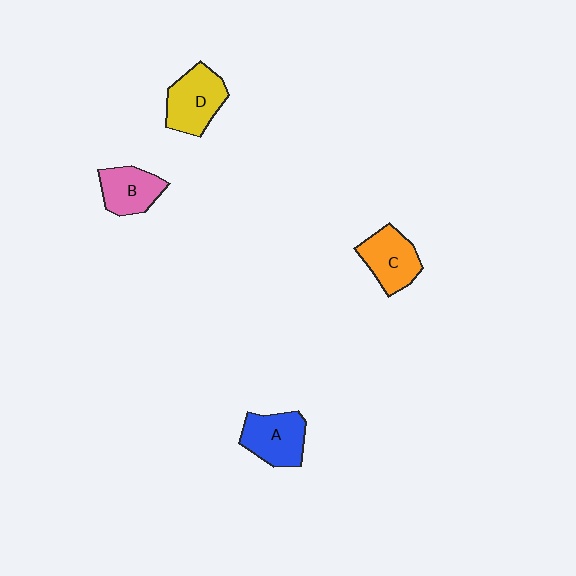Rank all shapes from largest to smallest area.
From largest to smallest: D (yellow), A (blue), C (orange), B (pink).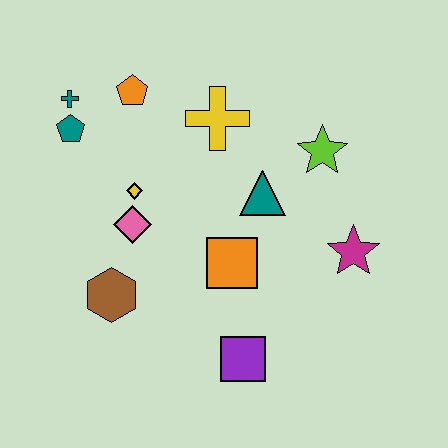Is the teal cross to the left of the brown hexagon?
Yes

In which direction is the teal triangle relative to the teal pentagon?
The teal triangle is to the right of the teal pentagon.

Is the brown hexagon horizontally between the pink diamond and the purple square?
No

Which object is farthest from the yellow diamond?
The magenta star is farthest from the yellow diamond.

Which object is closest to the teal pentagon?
The teal cross is closest to the teal pentagon.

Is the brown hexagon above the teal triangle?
No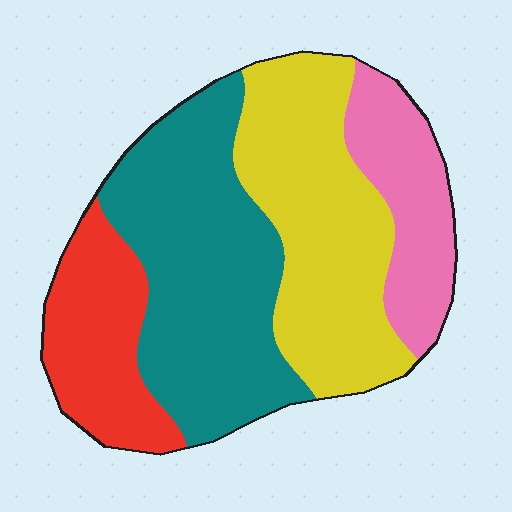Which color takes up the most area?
Teal, at roughly 35%.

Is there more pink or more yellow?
Yellow.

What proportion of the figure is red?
Red covers about 15% of the figure.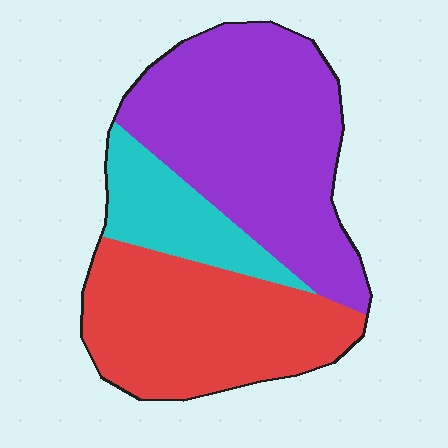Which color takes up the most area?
Purple, at roughly 50%.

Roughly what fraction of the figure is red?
Red takes up about three eighths (3/8) of the figure.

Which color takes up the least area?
Cyan, at roughly 15%.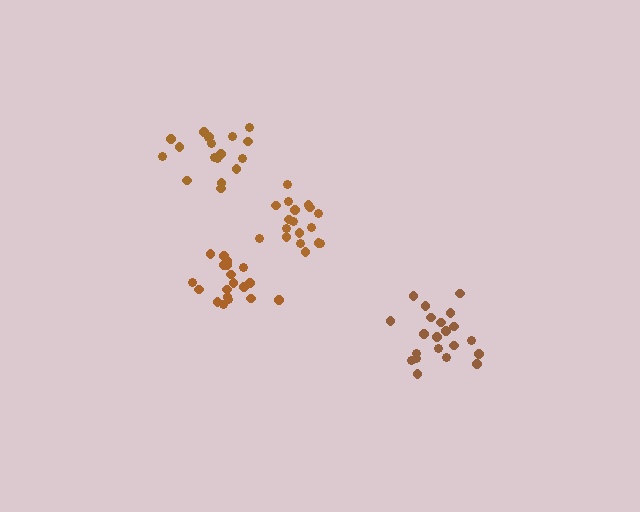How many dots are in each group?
Group 1: 19 dots, Group 2: 18 dots, Group 3: 21 dots, Group 4: 18 dots (76 total).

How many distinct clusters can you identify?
There are 4 distinct clusters.